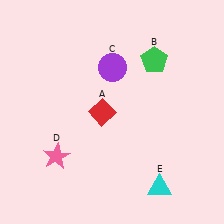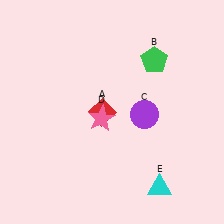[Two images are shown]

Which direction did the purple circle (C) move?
The purple circle (C) moved down.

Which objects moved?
The objects that moved are: the purple circle (C), the pink star (D).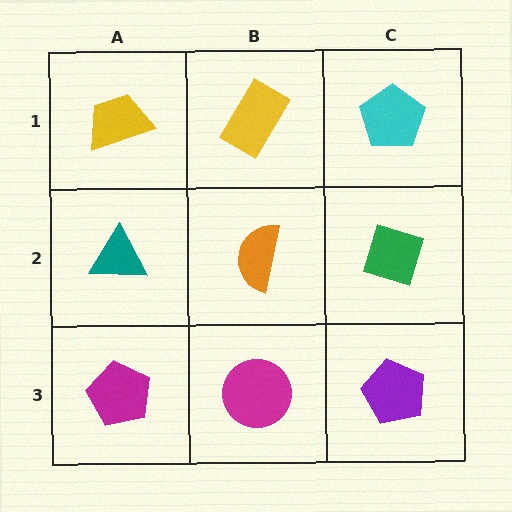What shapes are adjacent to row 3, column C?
A green diamond (row 2, column C), a magenta circle (row 3, column B).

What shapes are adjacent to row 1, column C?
A green diamond (row 2, column C), a yellow rectangle (row 1, column B).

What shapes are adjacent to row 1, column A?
A teal triangle (row 2, column A), a yellow rectangle (row 1, column B).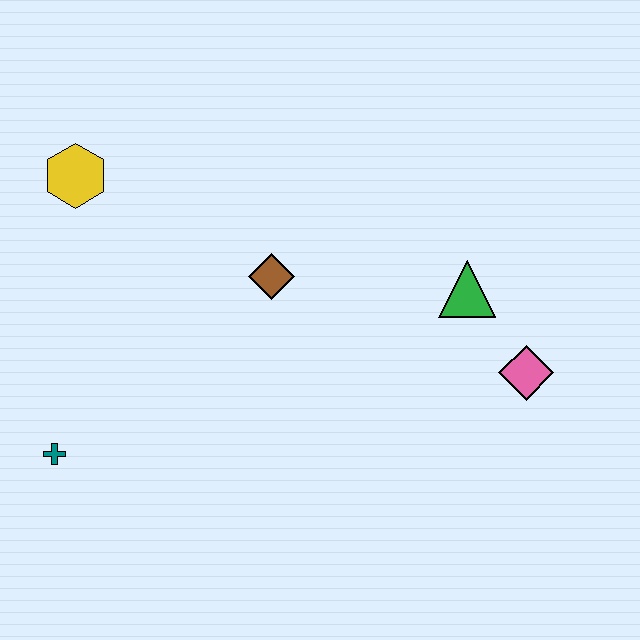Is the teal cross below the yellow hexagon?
Yes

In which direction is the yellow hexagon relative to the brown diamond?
The yellow hexagon is to the left of the brown diamond.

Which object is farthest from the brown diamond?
The teal cross is farthest from the brown diamond.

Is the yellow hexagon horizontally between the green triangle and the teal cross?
Yes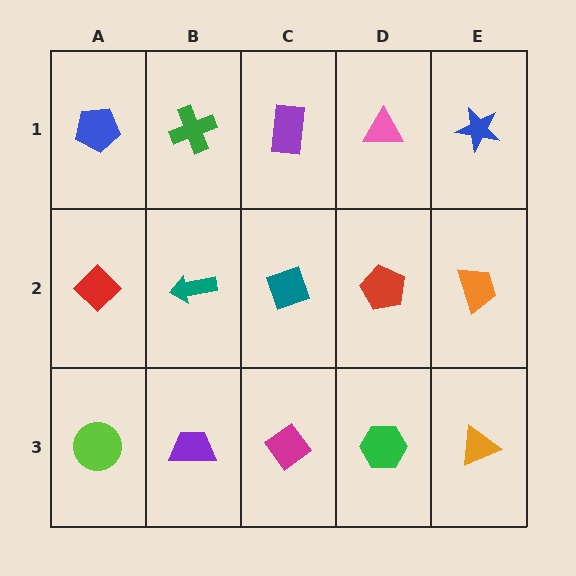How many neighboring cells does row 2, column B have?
4.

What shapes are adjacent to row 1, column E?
An orange trapezoid (row 2, column E), a pink triangle (row 1, column D).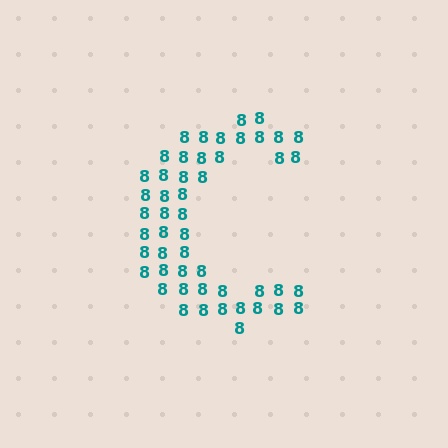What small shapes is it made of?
It is made of small digit 8's.